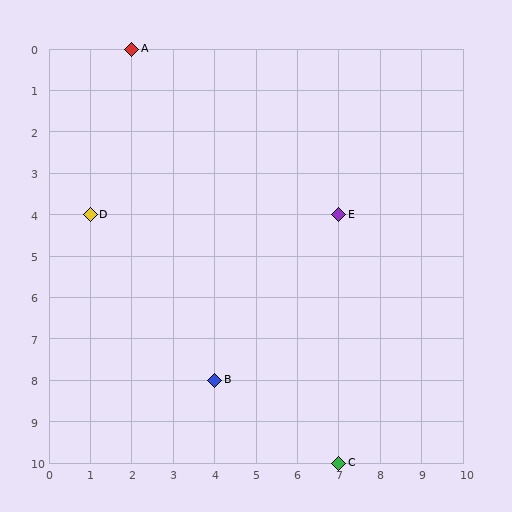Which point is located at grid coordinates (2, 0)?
Point A is at (2, 0).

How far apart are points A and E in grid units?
Points A and E are 5 columns and 4 rows apart (about 6.4 grid units diagonally).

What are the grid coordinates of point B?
Point B is at grid coordinates (4, 8).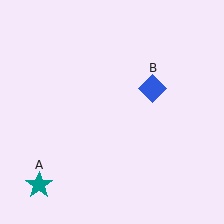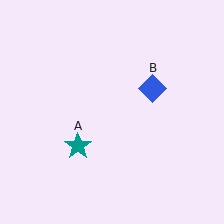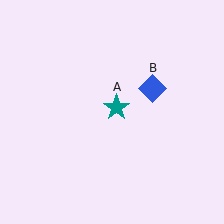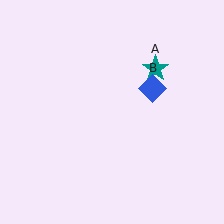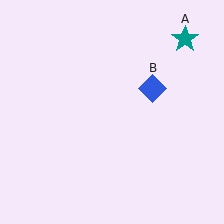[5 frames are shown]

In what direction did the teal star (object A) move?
The teal star (object A) moved up and to the right.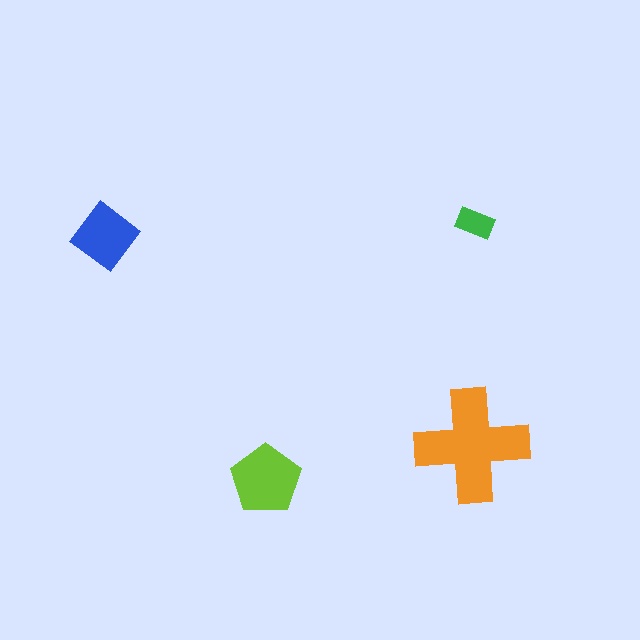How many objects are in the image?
There are 4 objects in the image.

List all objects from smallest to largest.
The green rectangle, the blue diamond, the lime pentagon, the orange cross.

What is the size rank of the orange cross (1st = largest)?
1st.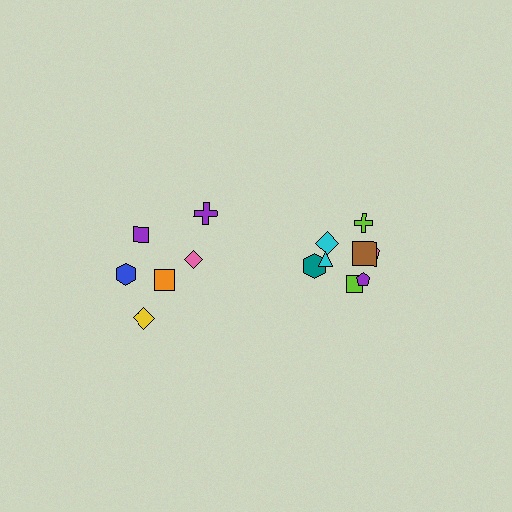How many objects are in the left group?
There are 6 objects.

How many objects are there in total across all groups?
There are 14 objects.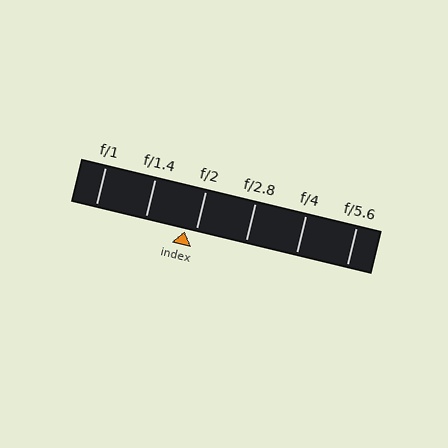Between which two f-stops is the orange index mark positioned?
The index mark is between f/1.4 and f/2.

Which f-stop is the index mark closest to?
The index mark is closest to f/2.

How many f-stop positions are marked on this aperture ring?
There are 6 f-stop positions marked.